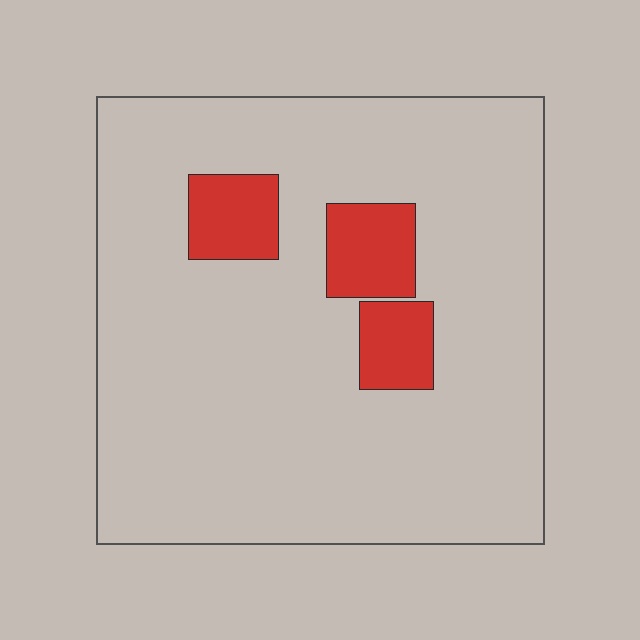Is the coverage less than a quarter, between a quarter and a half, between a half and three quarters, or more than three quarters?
Less than a quarter.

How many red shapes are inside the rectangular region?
3.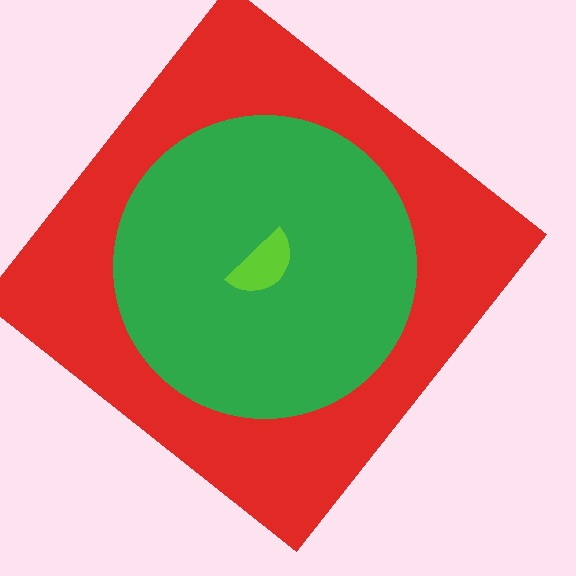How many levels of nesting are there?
3.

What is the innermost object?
The lime semicircle.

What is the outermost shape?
The red diamond.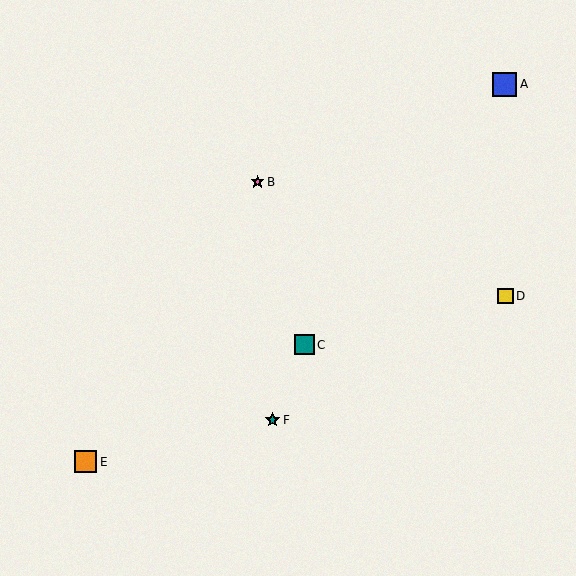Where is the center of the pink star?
The center of the pink star is at (258, 182).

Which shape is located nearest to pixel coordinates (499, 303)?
The yellow square (labeled D) at (505, 296) is nearest to that location.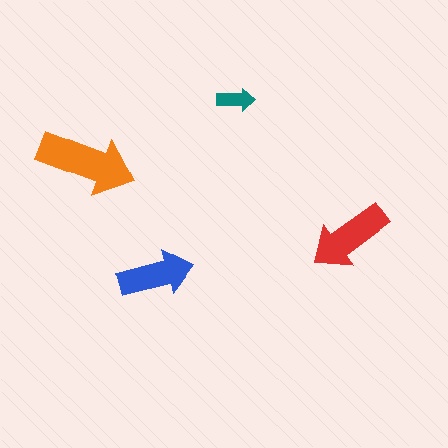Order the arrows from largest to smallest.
the orange one, the red one, the blue one, the teal one.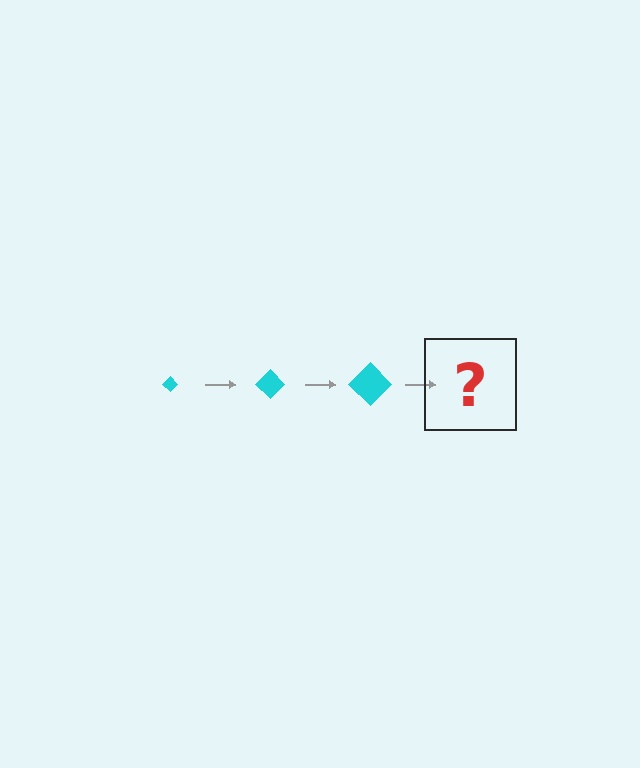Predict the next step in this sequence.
The next step is a cyan diamond, larger than the previous one.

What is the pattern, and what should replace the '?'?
The pattern is that the diamond gets progressively larger each step. The '?' should be a cyan diamond, larger than the previous one.